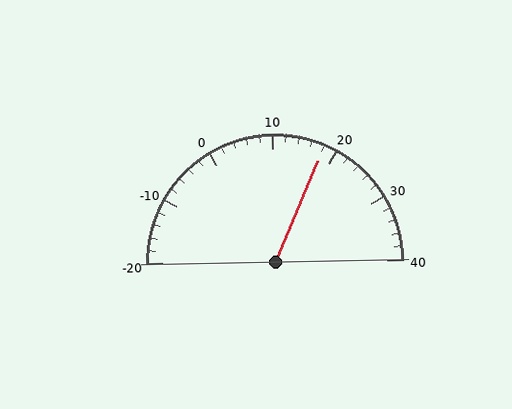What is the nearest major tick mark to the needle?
The nearest major tick mark is 20.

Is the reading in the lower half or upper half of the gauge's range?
The reading is in the upper half of the range (-20 to 40).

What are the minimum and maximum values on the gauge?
The gauge ranges from -20 to 40.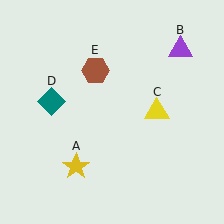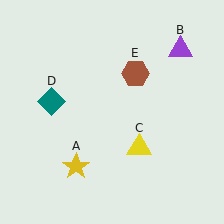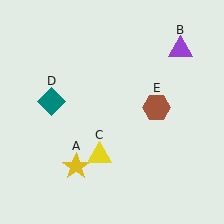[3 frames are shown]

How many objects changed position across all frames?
2 objects changed position: yellow triangle (object C), brown hexagon (object E).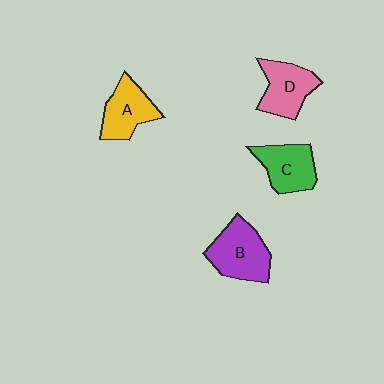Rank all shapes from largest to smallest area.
From largest to smallest: B (purple), D (pink), C (green), A (yellow).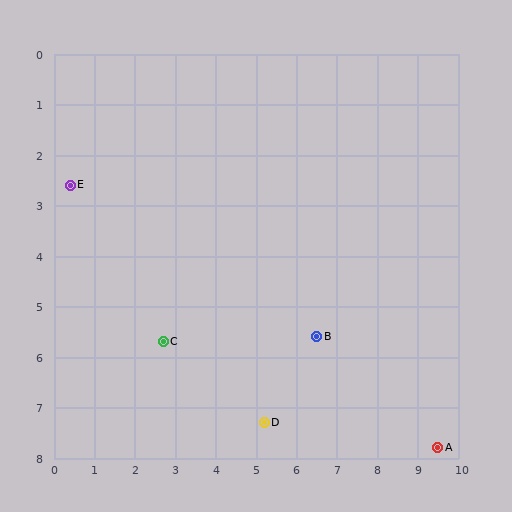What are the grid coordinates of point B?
Point B is at approximately (6.5, 5.6).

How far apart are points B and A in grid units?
Points B and A are about 3.7 grid units apart.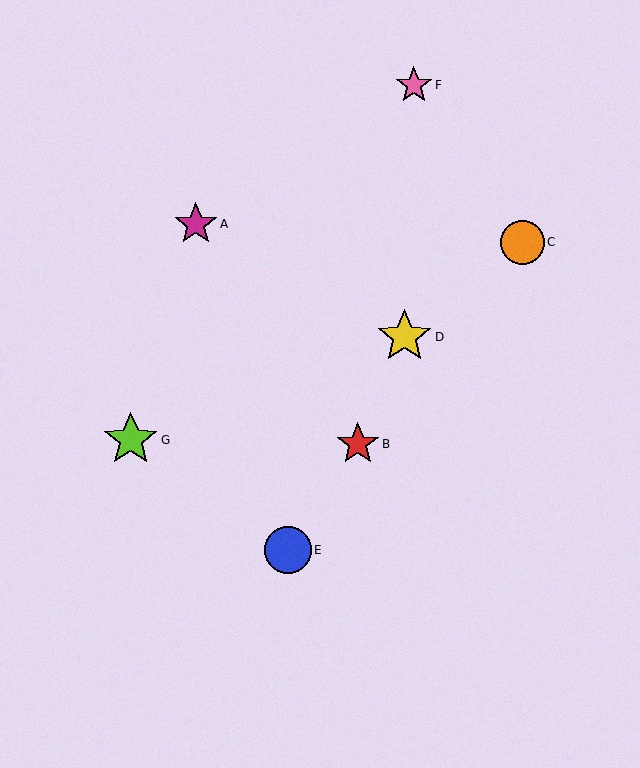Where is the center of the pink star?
The center of the pink star is at (414, 85).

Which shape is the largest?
The yellow star (labeled D) is the largest.